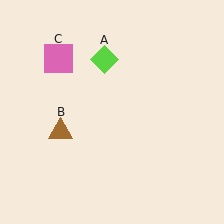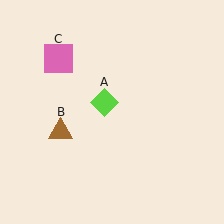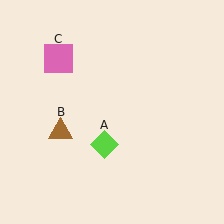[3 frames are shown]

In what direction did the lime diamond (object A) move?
The lime diamond (object A) moved down.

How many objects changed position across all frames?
1 object changed position: lime diamond (object A).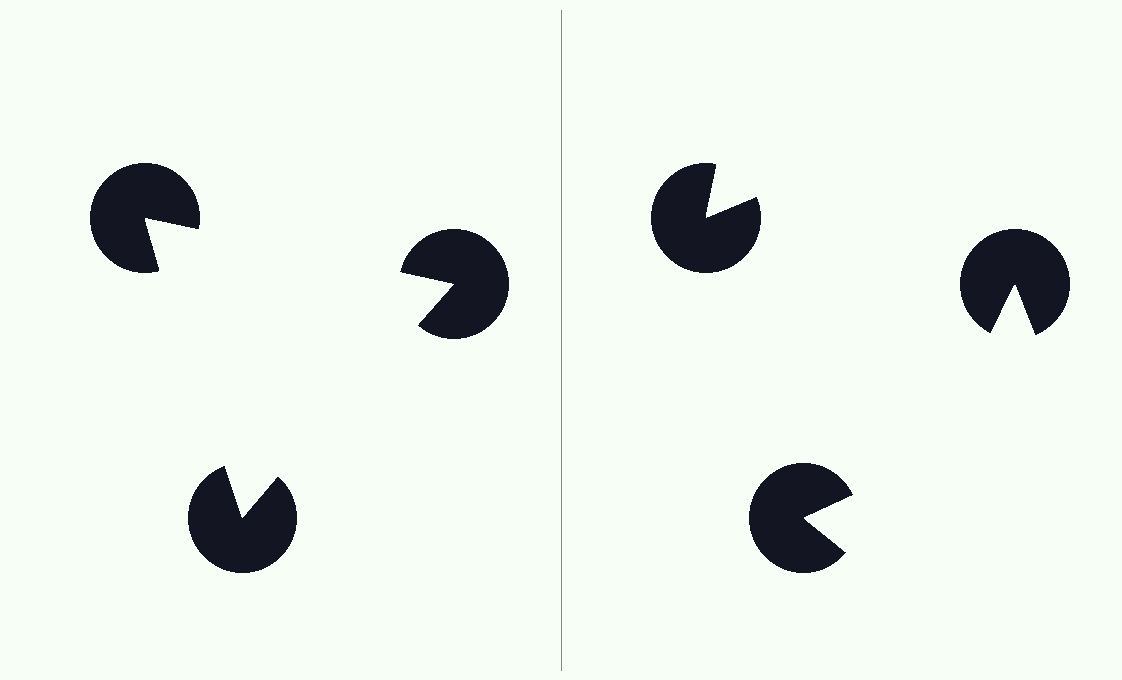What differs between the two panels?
The pac-man discs are positioned identically on both sides; only the wedge orientations differ. On the left they align to a triangle; on the right they are misaligned.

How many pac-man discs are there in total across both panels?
6 — 3 on each side.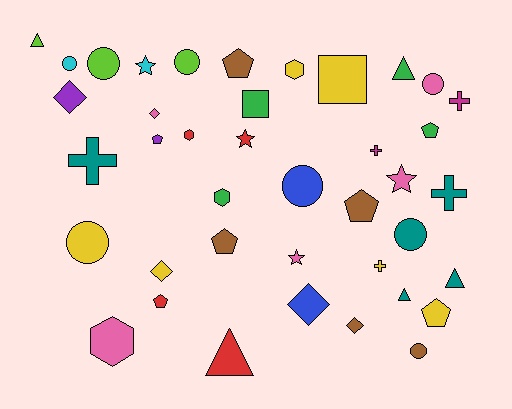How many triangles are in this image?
There are 5 triangles.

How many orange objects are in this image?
There are no orange objects.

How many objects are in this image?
There are 40 objects.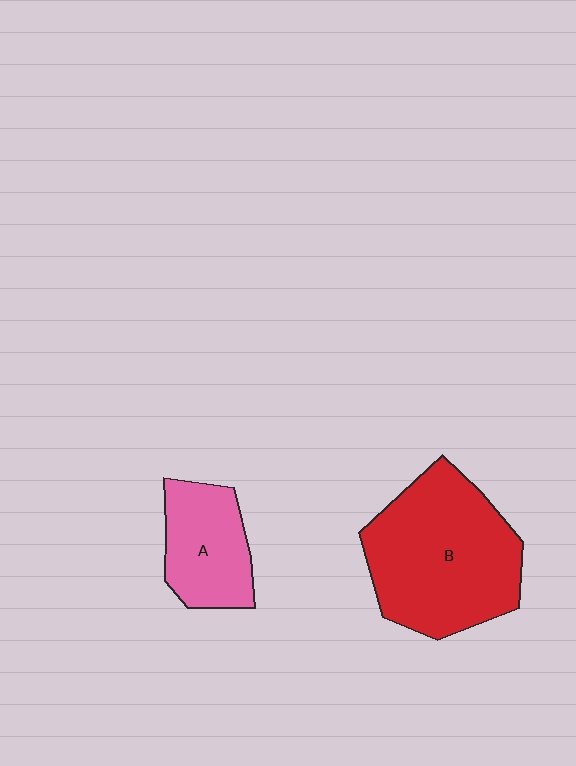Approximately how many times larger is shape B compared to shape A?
Approximately 2.0 times.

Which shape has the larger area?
Shape B (red).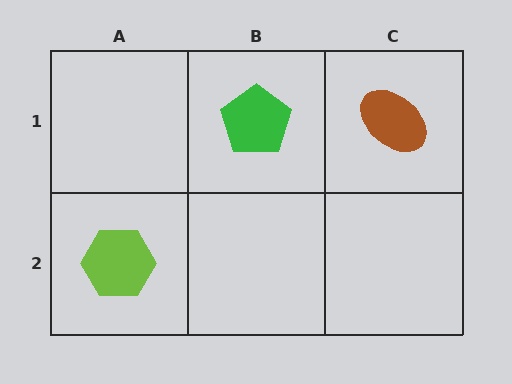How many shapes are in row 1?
2 shapes.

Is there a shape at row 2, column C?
No, that cell is empty.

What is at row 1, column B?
A green pentagon.